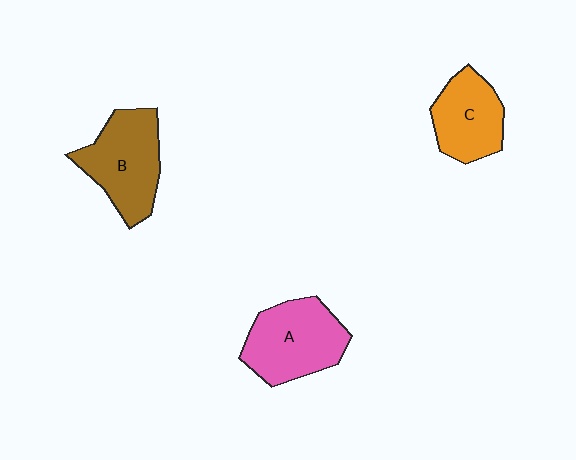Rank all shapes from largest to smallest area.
From largest to smallest: A (pink), B (brown), C (orange).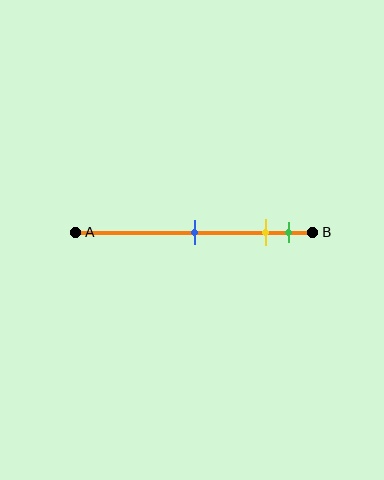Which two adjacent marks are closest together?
The yellow and green marks are the closest adjacent pair.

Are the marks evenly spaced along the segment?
No, the marks are not evenly spaced.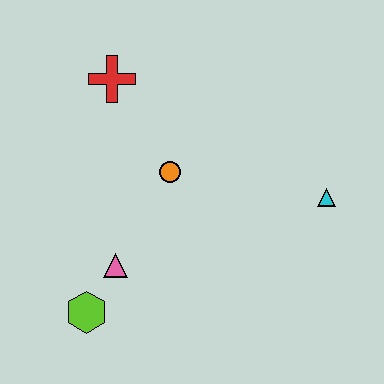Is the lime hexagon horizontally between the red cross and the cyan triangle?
No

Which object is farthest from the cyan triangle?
The lime hexagon is farthest from the cyan triangle.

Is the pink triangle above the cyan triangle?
No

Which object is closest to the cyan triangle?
The orange circle is closest to the cyan triangle.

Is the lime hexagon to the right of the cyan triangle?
No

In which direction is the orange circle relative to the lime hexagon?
The orange circle is above the lime hexagon.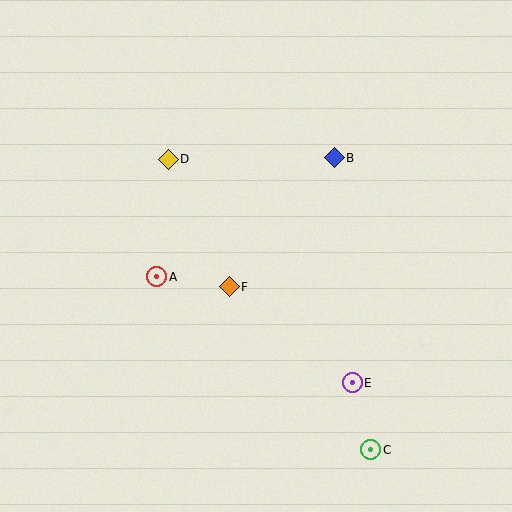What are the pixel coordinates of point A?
Point A is at (157, 277).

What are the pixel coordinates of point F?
Point F is at (229, 287).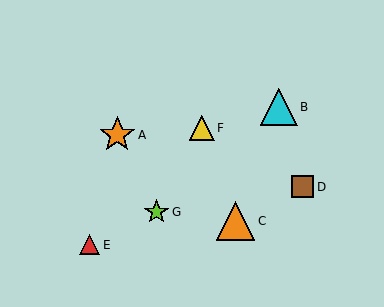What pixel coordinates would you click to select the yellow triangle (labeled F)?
Click at (202, 128) to select the yellow triangle F.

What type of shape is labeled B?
Shape B is a cyan triangle.